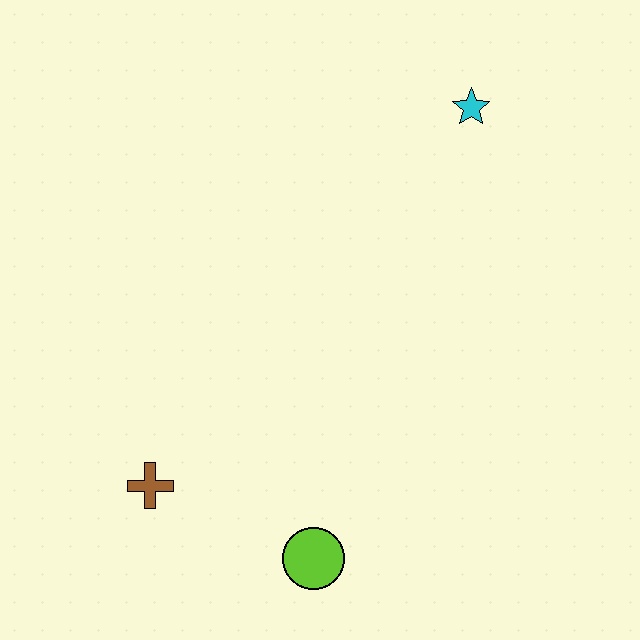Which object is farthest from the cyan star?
The brown cross is farthest from the cyan star.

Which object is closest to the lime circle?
The brown cross is closest to the lime circle.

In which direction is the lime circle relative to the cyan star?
The lime circle is below the cyan star.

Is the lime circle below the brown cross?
Yes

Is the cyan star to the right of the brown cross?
Yes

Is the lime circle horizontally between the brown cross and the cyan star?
Yes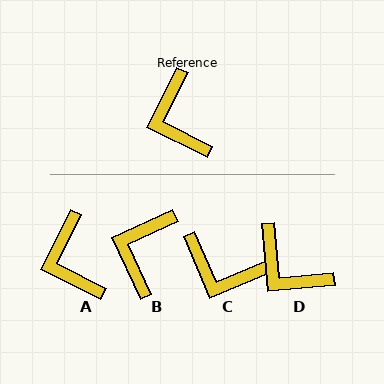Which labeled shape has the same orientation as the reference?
A.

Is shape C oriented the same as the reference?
No, it is off by about 49 degrees.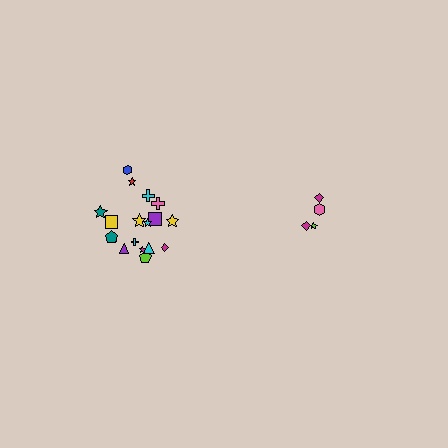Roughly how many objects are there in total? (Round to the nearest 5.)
Roughly 20 objects in total.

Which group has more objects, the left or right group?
The left group.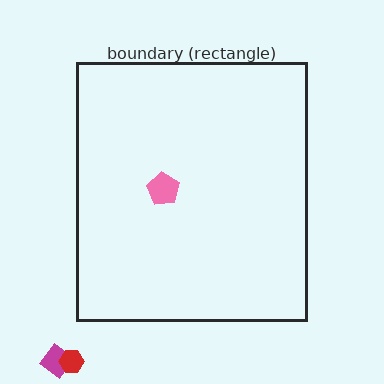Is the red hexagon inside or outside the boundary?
Outside.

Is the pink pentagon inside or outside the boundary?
Inside.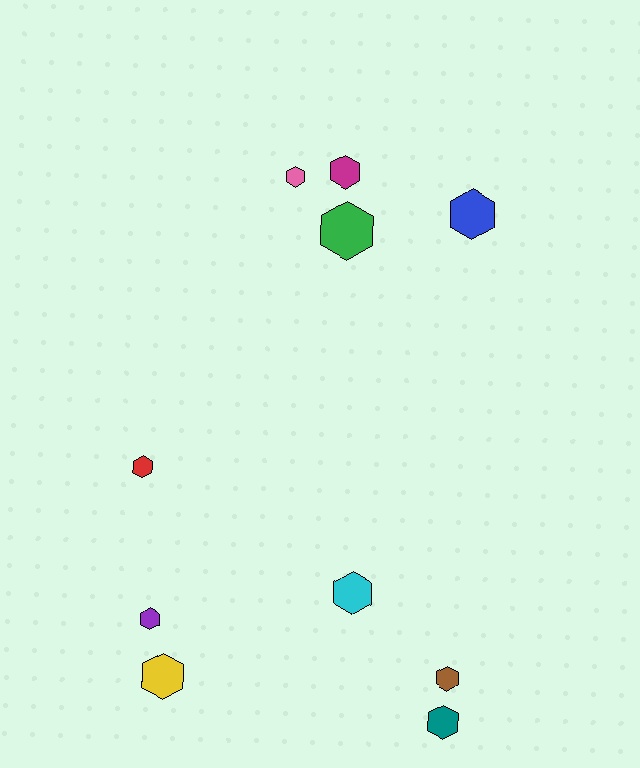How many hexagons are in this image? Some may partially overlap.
There are 10 hexagons.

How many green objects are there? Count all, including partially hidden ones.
There is 1 green object.